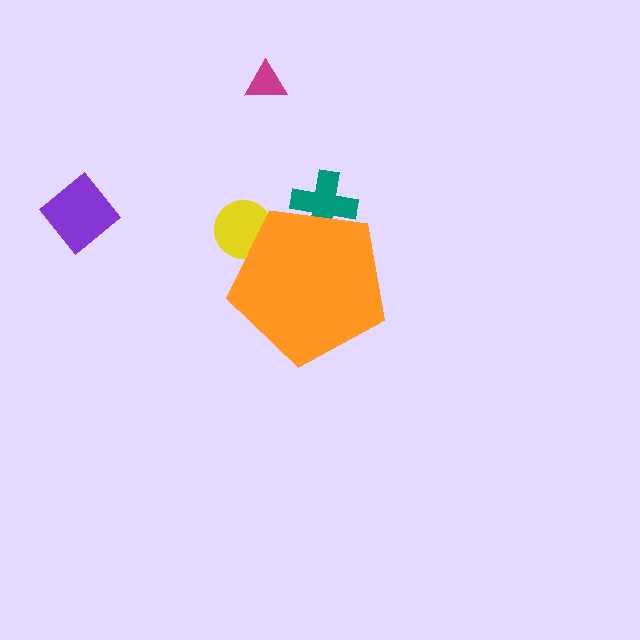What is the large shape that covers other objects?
An orange pentagon.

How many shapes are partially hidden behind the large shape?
2 shapes are partially hidden.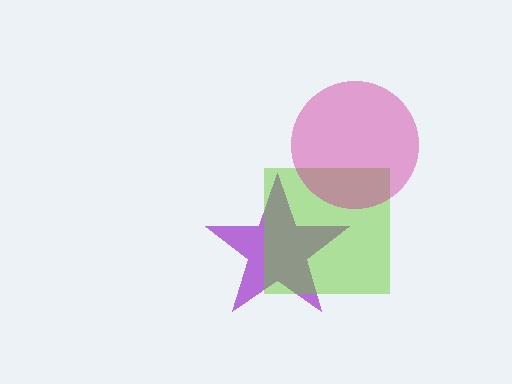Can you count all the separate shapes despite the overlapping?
Yes, there are 3 separate shapes.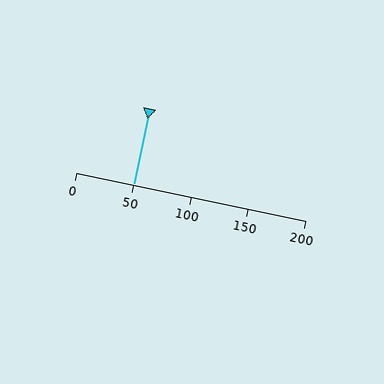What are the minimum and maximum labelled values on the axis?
The axis runs from 0 to 200.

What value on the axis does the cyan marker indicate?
The marker indicates approximately 50.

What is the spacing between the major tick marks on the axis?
The major ticks are spaced 50 apart.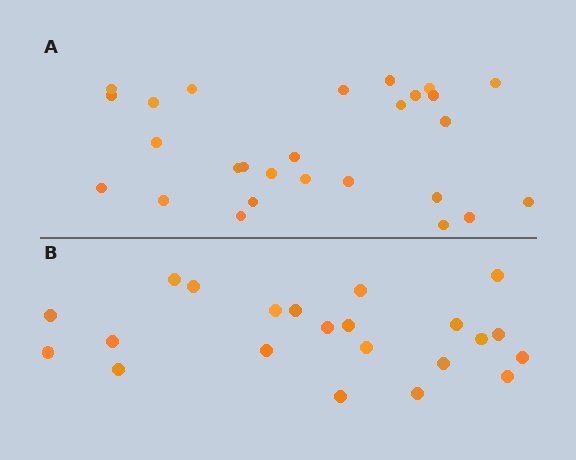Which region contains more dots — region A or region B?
Region A (the top region) has more dots.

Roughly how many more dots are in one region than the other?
Region A has about 5 more dots than region B.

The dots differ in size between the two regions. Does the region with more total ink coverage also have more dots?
No. Region B has more total ink coverage because its dots are larger, but region A actually contains more individual dots. Total area can be misleading — the number of items is what matters here.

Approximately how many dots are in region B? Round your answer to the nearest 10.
About 20 dots. (The exact count is 22, which rounds to 20.)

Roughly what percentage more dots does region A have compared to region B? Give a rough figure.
About 25% more.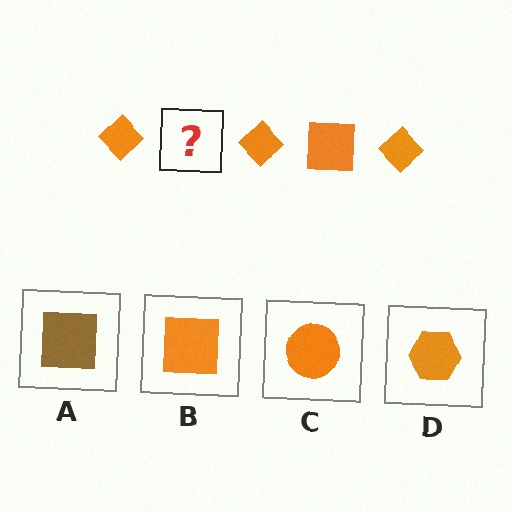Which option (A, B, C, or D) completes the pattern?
B.